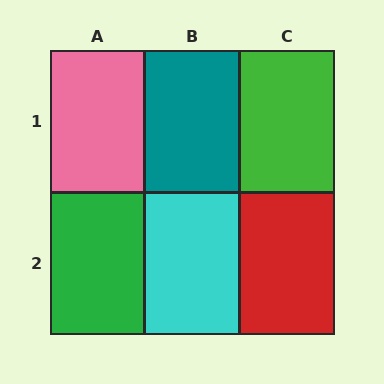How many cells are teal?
1 cell is teal.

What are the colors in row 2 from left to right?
Green, cyan, red.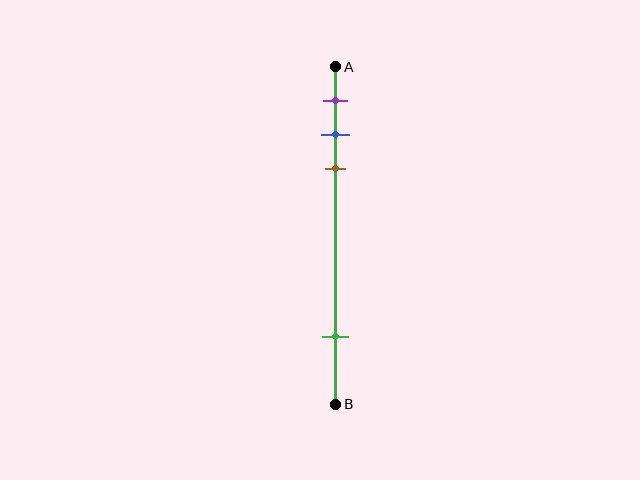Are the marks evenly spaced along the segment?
No, the marks are not evenly spaced.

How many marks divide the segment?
There are 4 marks dividing the segment.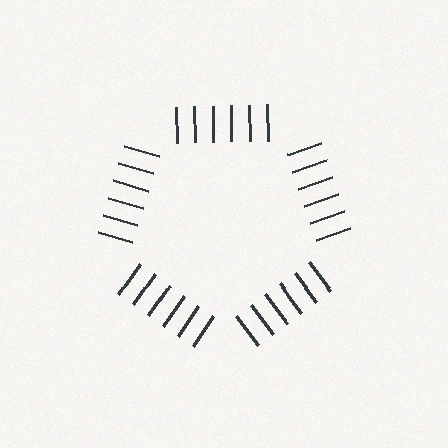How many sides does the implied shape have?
5 sides — the line-ends trace a pentagon.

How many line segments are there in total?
30 — 6 along each of the 5 edges.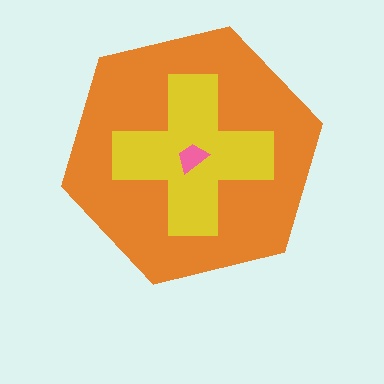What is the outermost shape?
The orange hexagon.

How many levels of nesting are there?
3.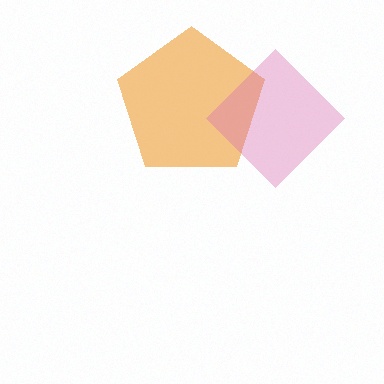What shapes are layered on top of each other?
The layered shapes are: an orange pentagon, a pink diamond.